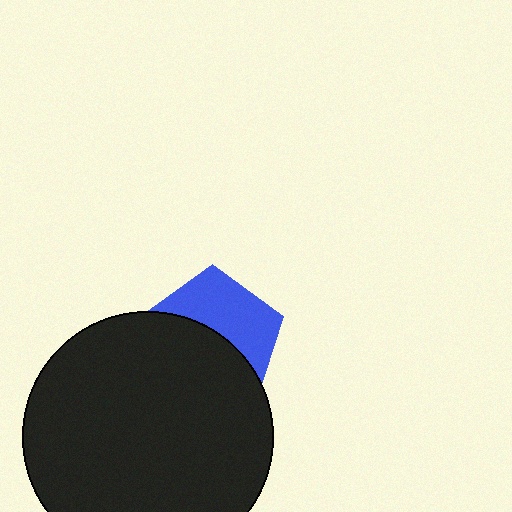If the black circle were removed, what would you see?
You would see the complete blue pentagon.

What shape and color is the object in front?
The object in front is a black circle.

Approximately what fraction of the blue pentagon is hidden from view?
Roughly 55% of the blue pentagon is hidden behind the black circle.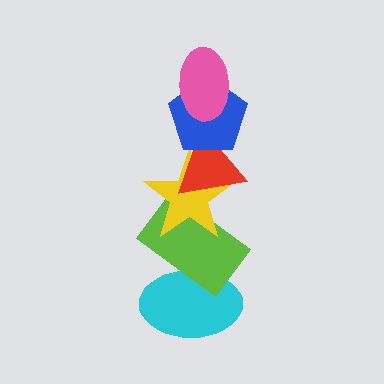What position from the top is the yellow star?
The yellow star is 4th from the top.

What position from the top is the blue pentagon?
The blue pentagon is 2nd from the top.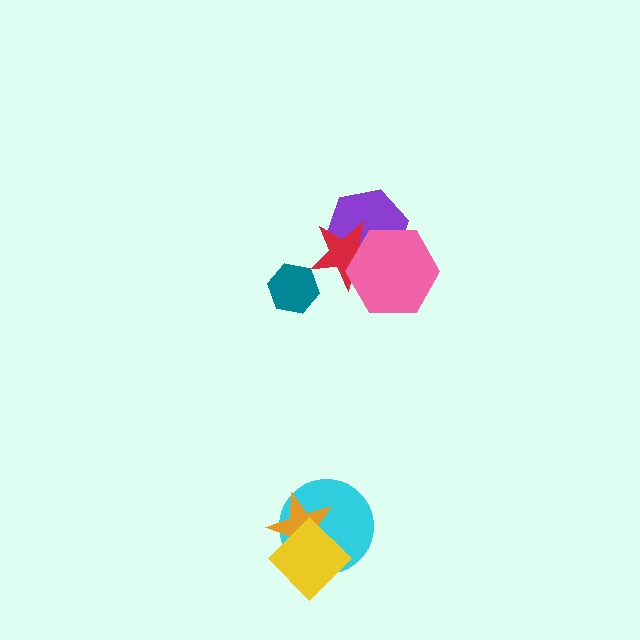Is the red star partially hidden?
Yes, it is partially covered by another shape.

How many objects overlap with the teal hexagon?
0 objects overlap with the teal hexagon.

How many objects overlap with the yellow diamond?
2 objects overlap with the yellow diamond.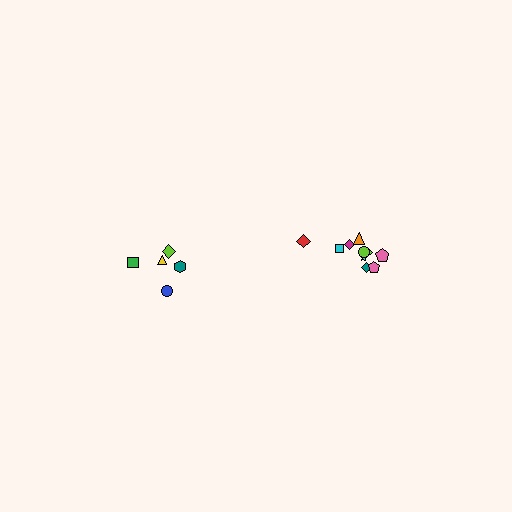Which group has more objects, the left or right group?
The right group.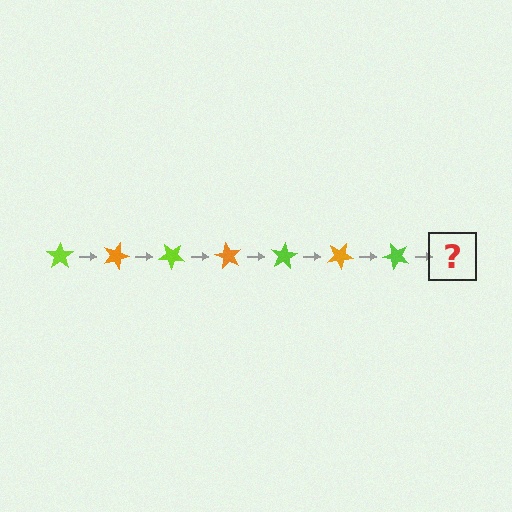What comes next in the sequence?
The next element should be an orange star, rotated 140 degrees from the start.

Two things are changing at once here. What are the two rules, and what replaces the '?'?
The two rules are that it rotates 20 degrees each step and the color cycles through lime and orange. The '?' should be an orange star, rotated 140 degrees from the start.